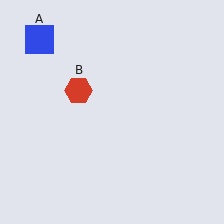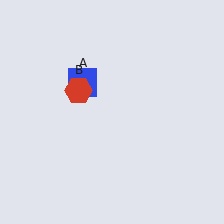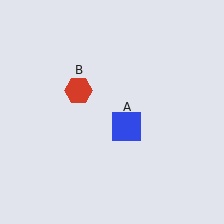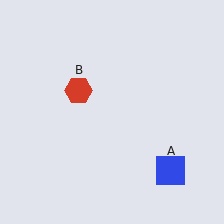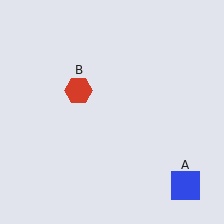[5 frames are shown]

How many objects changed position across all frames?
1 object changed position: blue square (object A).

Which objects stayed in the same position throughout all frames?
Red hexagon (object B) remained stationary.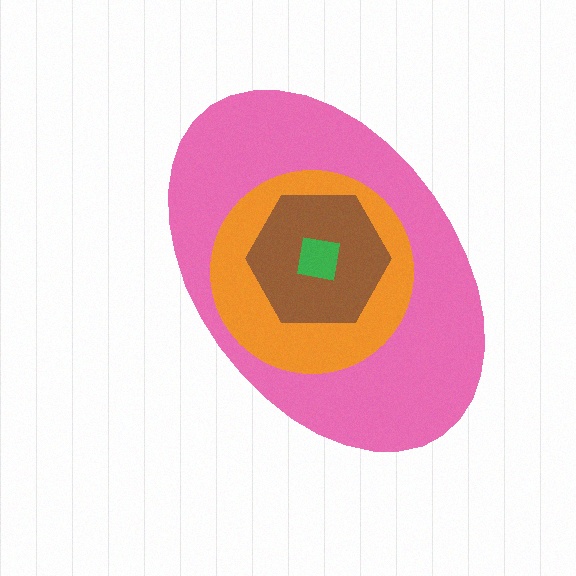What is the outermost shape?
The pink ellipse.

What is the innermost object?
The green square.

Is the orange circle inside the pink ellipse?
Yes.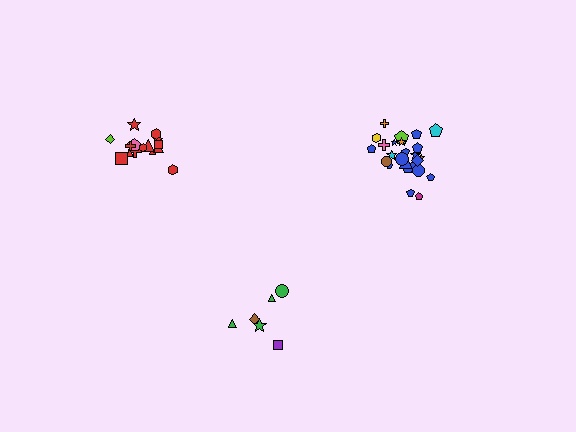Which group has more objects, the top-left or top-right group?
The top-right group.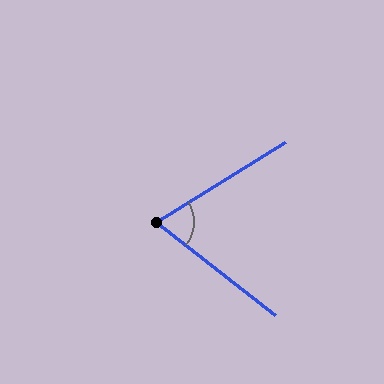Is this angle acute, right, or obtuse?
It is acute.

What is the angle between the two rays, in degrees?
Approximately 70 degrees.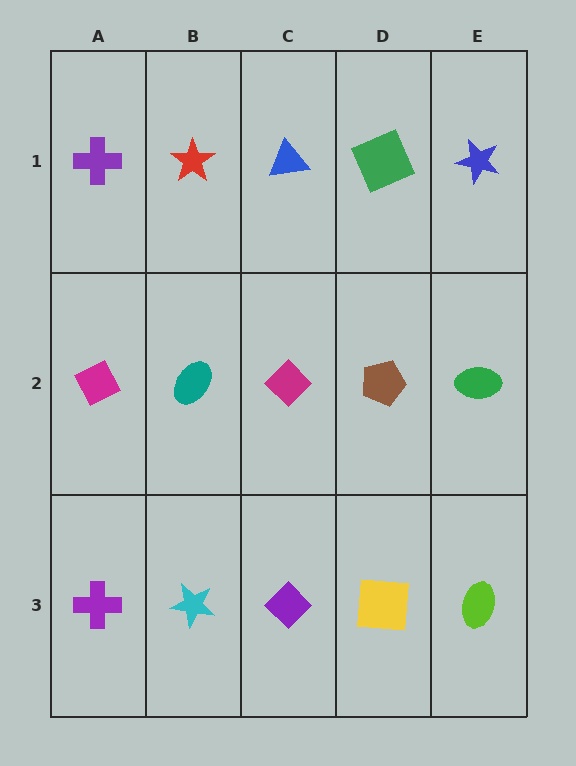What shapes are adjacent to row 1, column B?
A teal ellipse (row 2, column B), a purple cross (row 1, column A), a blue triangle (row 1, column C).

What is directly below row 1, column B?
A teal ellipse.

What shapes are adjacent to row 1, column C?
A magenta diamond (row 2, column C), a red star (row 1, column B), a green square (row 1, column D).